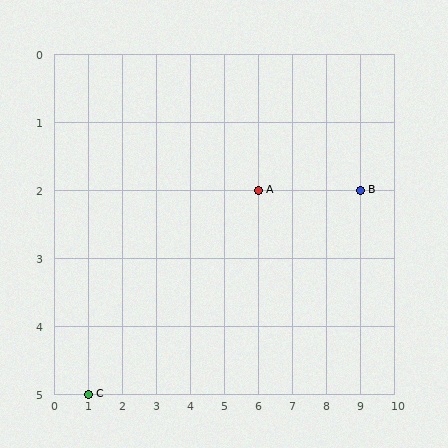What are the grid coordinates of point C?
Point C is at grid coordinates (1, 5).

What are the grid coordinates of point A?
Point A is at grid coordinates (6, 2).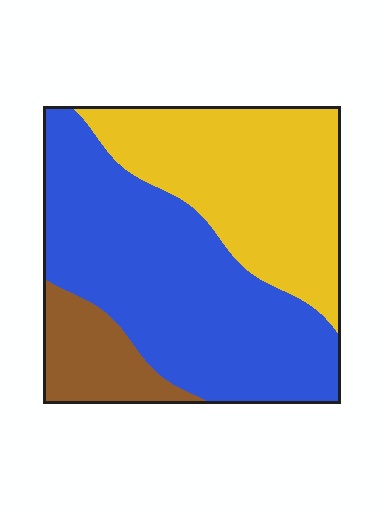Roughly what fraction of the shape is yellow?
Yellow covers roughly 35% of the shape.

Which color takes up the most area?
Blue, at roughly 50%.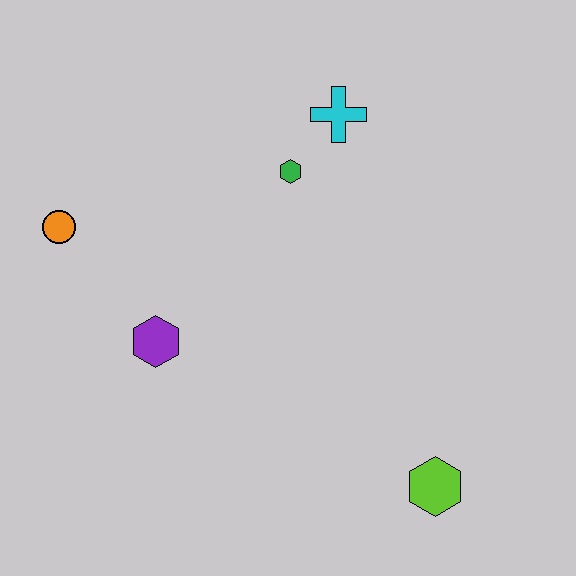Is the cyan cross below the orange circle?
No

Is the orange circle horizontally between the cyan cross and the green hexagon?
No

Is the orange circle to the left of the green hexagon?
Yes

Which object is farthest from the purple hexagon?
The lime hexagon is farthest from the purple hexagon.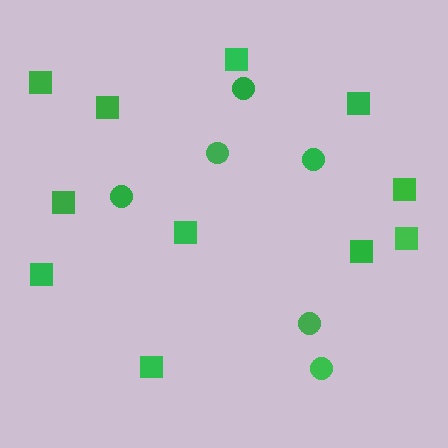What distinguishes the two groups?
There are 2 groups: one group of circles (6) and one group of squares (11).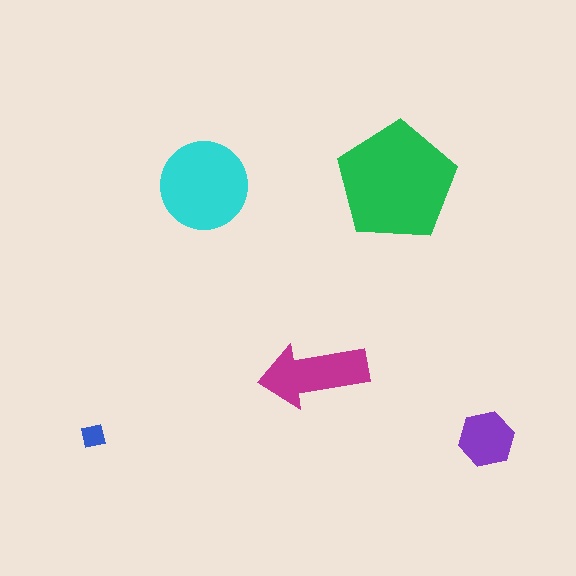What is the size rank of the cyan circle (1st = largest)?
2nd.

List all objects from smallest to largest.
The blue square, the purple hexagon, the magenta arrow, the cyan circle, the green pentagon.